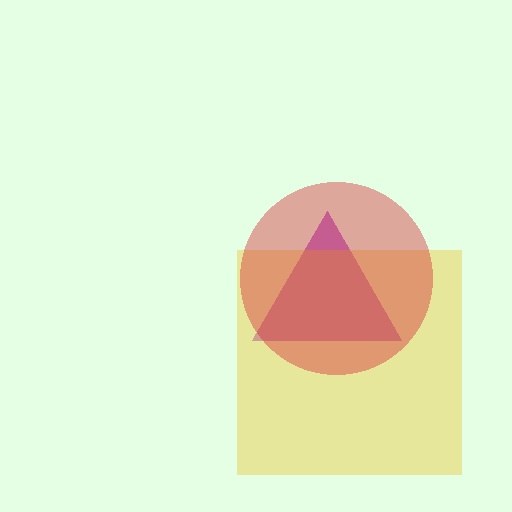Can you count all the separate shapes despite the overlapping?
Yes, there are 3 separate shapes.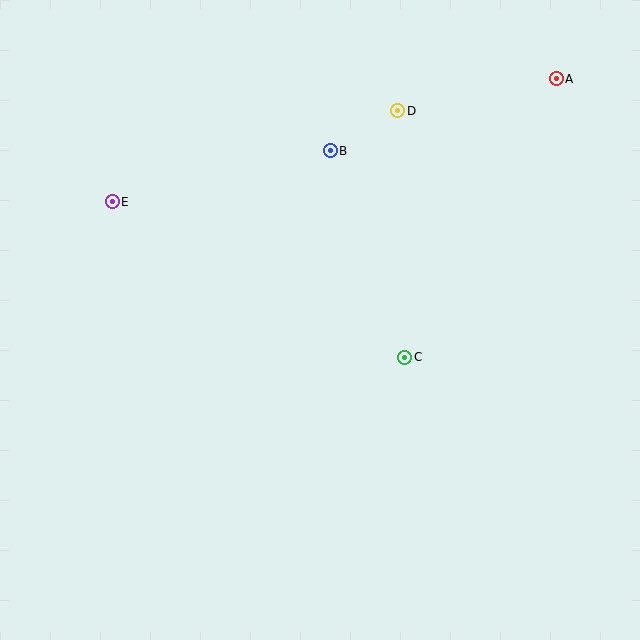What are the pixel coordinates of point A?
Point A is at (556, 79).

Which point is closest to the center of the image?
Point C at (405, 357) is closest to the center.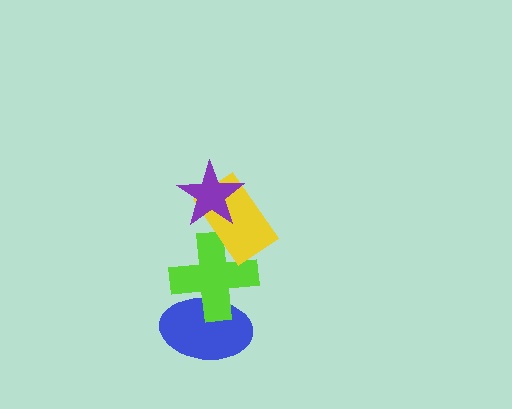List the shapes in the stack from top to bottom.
From top to bottom: the purple star, the yellow rectangle, the lime cross, the blue ellipse.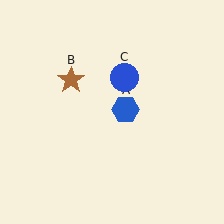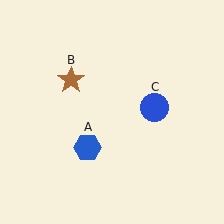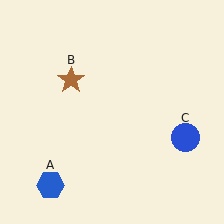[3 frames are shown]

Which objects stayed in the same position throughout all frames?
Brown star (object B) remained stationary.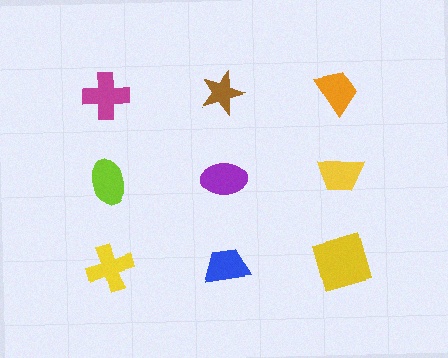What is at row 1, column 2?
A brown star.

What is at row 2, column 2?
A purple ellipse.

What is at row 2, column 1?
A lime ellipse.